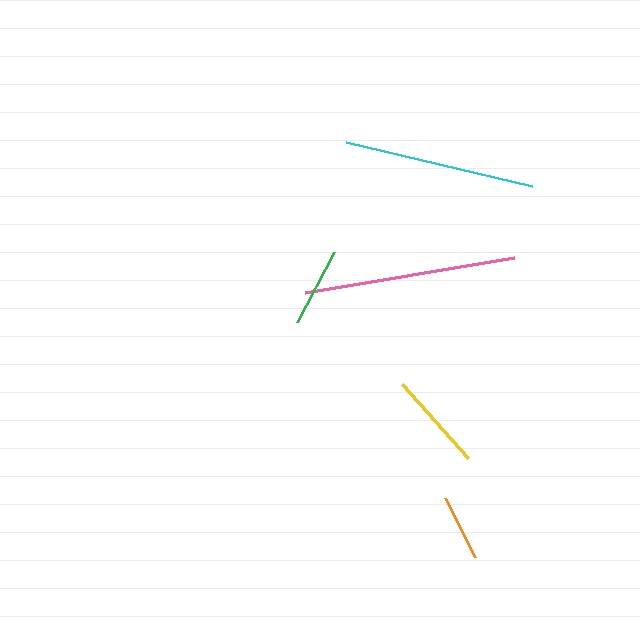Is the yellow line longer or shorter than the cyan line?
The cyan line is longer than the yellow line.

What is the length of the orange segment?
The orange segment is approximately 66 pixels long.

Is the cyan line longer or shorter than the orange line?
The cyan line is longer than the orange line.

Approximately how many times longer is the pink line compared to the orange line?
The pink line is approximately 3.2 times the length of the orange line.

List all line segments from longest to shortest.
From longest to shortest: pink, cyan, yellow, green, orange.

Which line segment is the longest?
The pink line is the longest at approximately 213 pixels.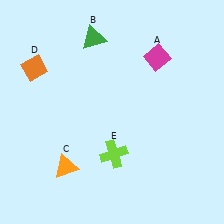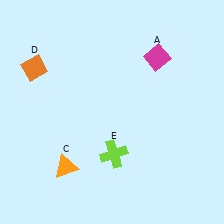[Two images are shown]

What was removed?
The green triangle (B) was removed in Image 2.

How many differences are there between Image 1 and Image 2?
There is 1 difference between the two images.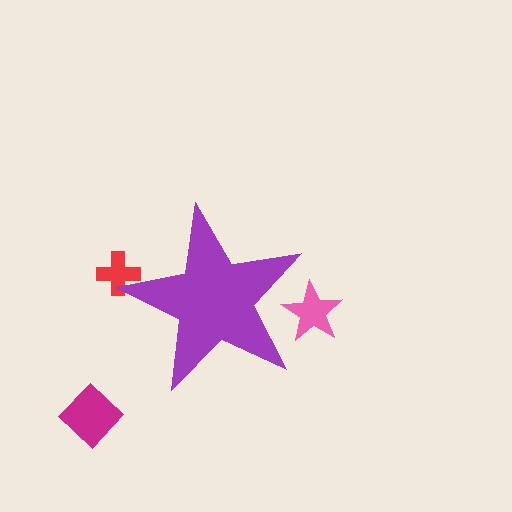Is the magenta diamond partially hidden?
No, the magenta diamond is fully visible.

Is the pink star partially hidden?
Yes, the pink star is partially hidden behind the purple star.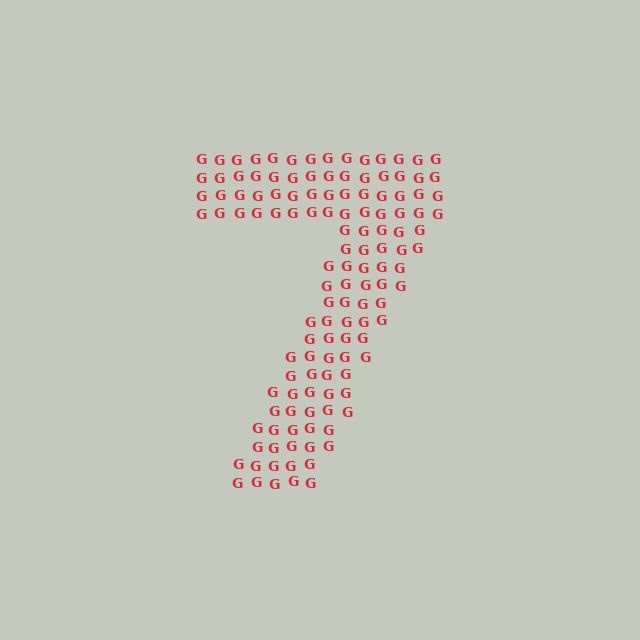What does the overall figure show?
The overall figure shows the digit 7.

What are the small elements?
The small elements are letter G's.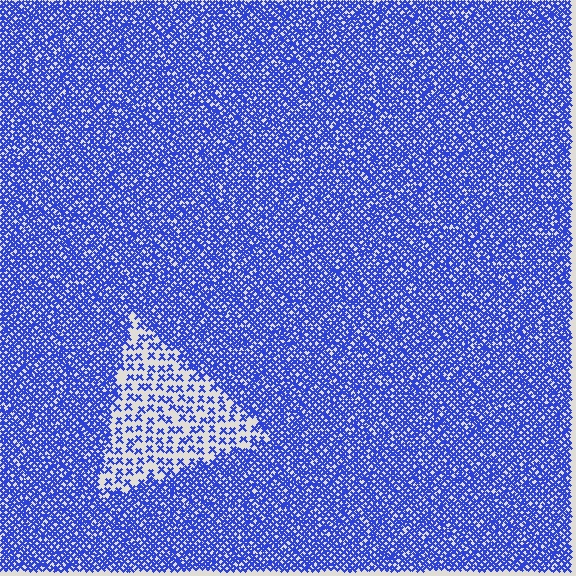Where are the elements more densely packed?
The elements are more densely packed outside the triangle boundary.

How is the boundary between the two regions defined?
The boundary is defined by a change in element density (approximately 2.8x ratio). All elements are the same color, size, and shape.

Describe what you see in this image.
The image contains small blue elements arranged at two different densities. A triangle-shaped region is visible where the elements are less densely packed than the surrounding area.